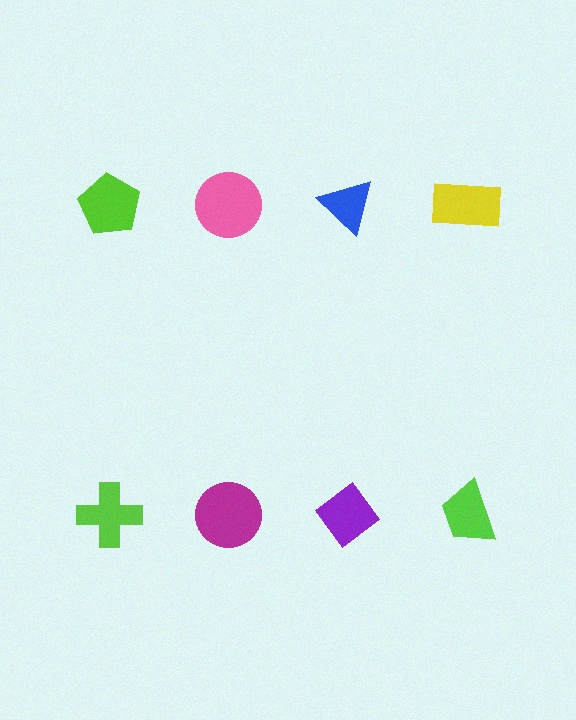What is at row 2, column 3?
A purple diamond.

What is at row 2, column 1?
A lime cross.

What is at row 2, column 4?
A lime trapezoid.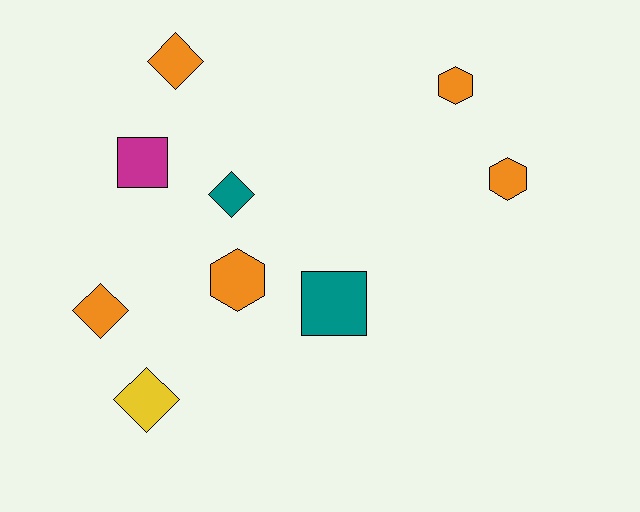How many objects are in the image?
There are 9 objects.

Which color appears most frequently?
Orange, with 5 objects.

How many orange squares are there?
There are no orange squares.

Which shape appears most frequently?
Diamond, with 4 objects.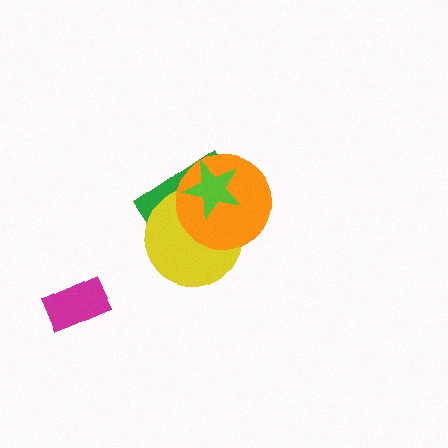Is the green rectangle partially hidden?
Yes, it is partially covered by another shape.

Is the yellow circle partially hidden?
Yes, it is partially covered by another shape.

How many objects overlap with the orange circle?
3 objects overlap with the orange circle.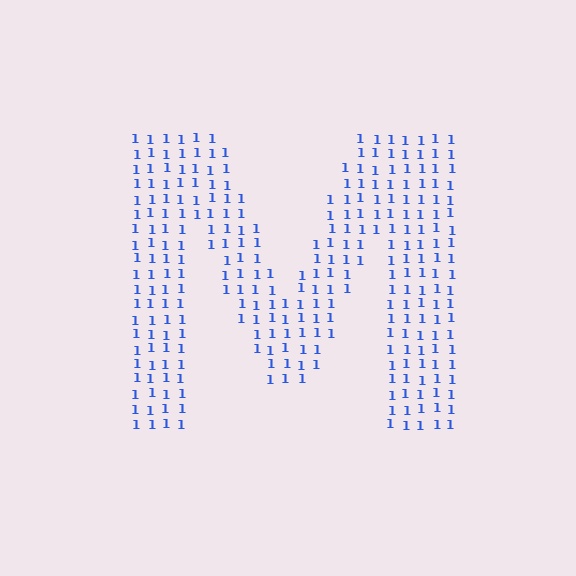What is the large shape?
The large shape is the letter M.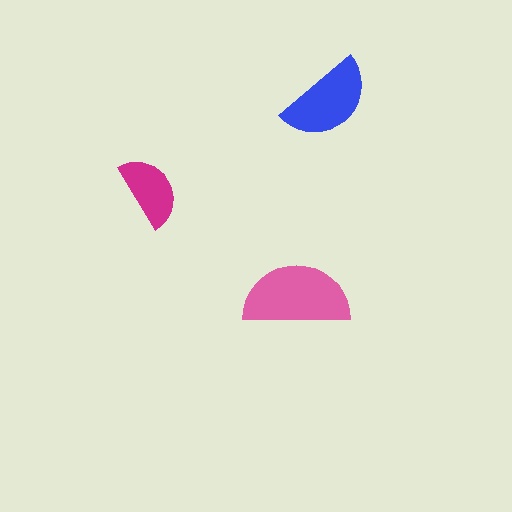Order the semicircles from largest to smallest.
the pink one, the blue one, the magenta one.